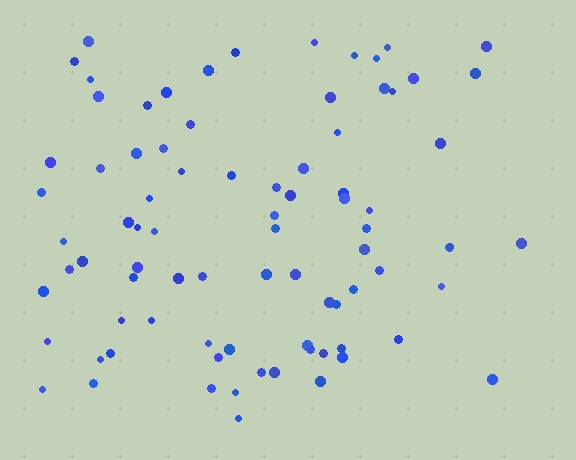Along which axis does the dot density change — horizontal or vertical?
Horizontal.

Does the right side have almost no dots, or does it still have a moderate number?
Still a moderate number, just noticeably fewer than the left.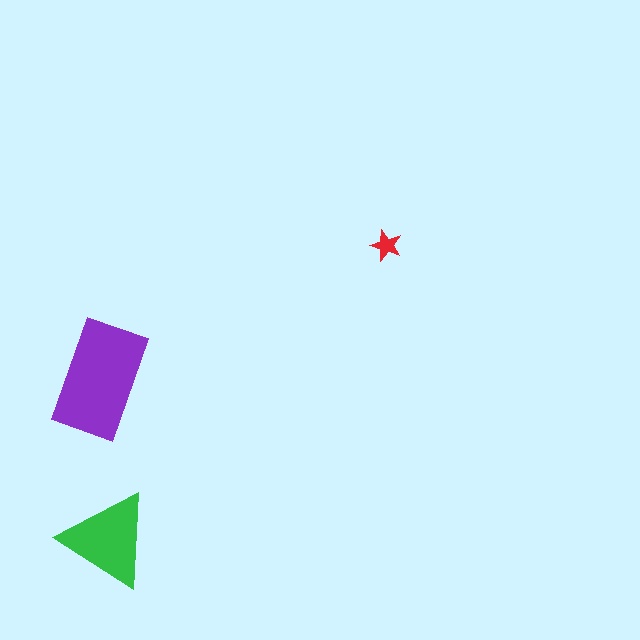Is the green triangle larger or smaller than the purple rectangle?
Smaller.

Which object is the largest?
The purple rectangle.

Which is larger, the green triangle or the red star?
The green triangle.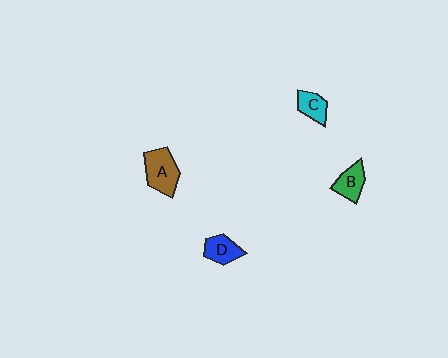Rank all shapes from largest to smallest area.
From largest to smallest: A (brown), B (green), D (blue), C (cyan).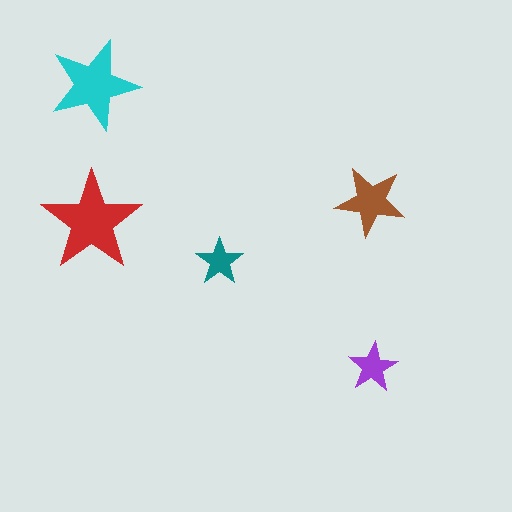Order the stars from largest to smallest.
the red one, the cyan one, the brown one, the purple one, the teal one.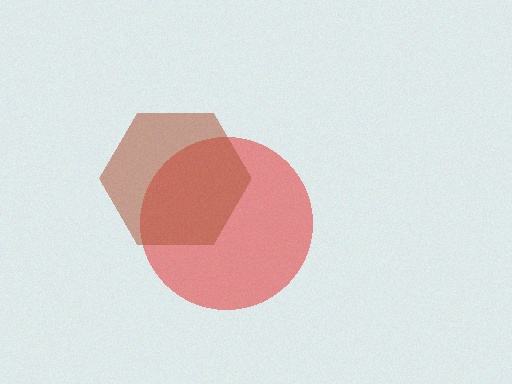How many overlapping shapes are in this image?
There are 2 overlapping shapes in the image.